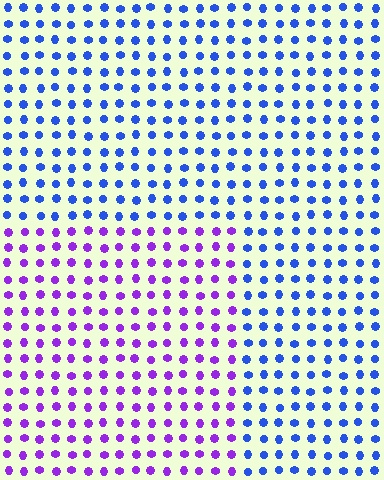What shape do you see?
I see a rectangle.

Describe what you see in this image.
The image is filled with small blue elements in a uniform arrangement. A rectangle-shaped region is visible where the elements are tinted to a slightly different hue, forming a subtle color boundary.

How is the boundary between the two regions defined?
The boundary is defined purely by a slight shift in hue (about 51 degrees). Spacing, size, and orientation are identical on both sides.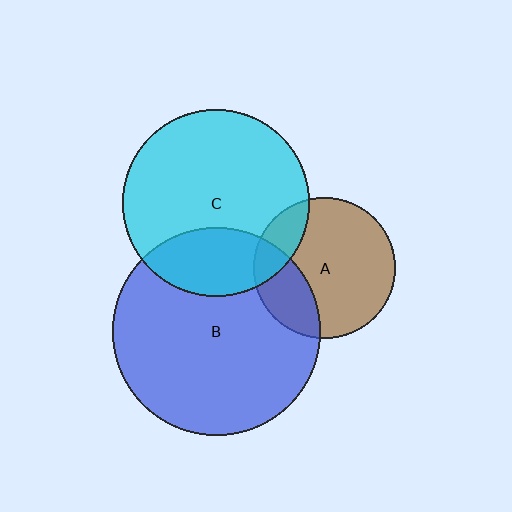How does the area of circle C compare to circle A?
Approximately 1.7 times.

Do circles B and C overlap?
Yes.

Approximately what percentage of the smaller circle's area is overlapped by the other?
Approximately 25%.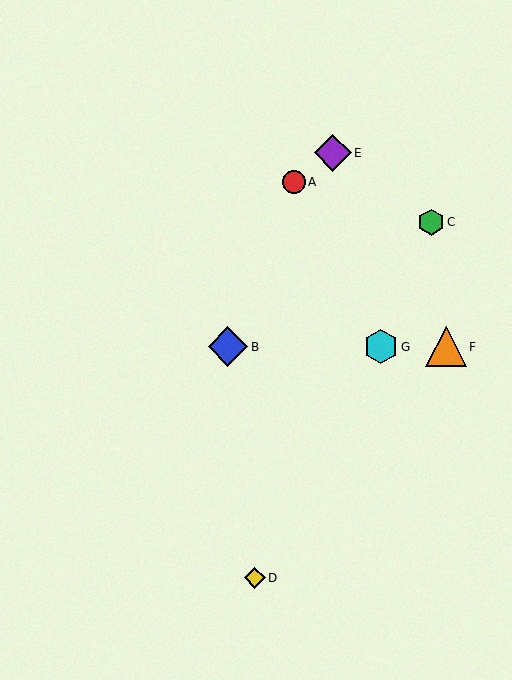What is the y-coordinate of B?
Object B is at y≈347.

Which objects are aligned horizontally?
Objects B, F, G are aligned horizontally.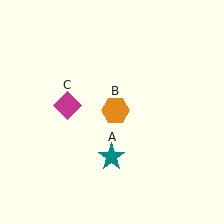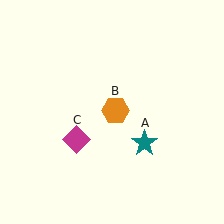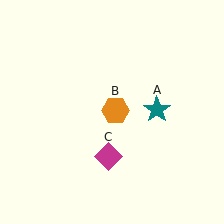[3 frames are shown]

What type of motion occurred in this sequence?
The teal star (object A), magenta diamond (object C) rotated counterclockwise around the center of the scene.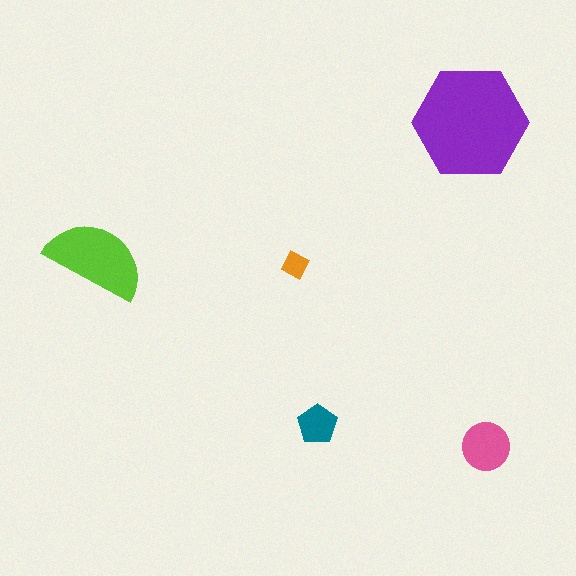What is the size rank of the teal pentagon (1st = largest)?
4th.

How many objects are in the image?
There are 5 objects in the image.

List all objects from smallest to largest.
The orange diamond, the teal pentagon, the pink circle, the lime semicircle, the purple hexagon.